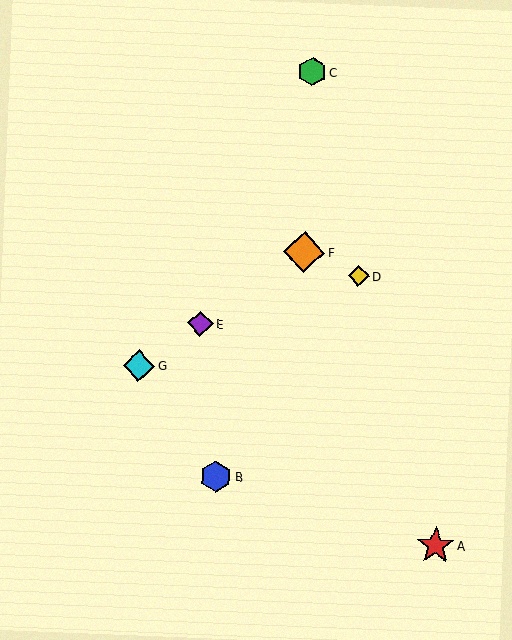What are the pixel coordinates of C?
Object C is at (312, 72).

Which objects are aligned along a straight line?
Objects E, F, G are aligned along a straight line.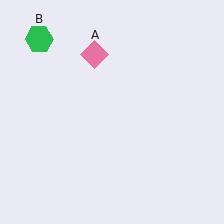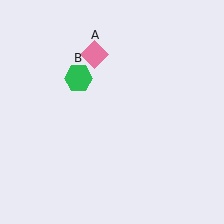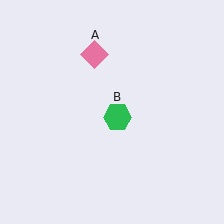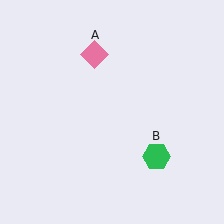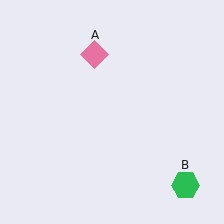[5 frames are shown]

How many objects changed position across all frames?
1 object changed position: green hexagon (object B).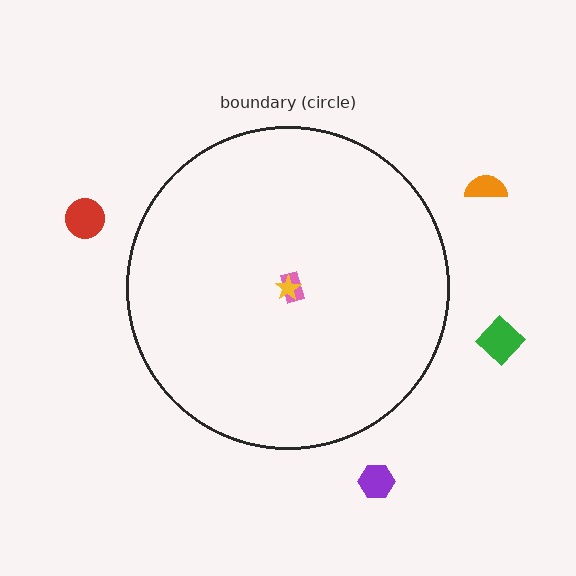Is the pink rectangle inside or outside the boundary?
Inside.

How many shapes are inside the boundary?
2 inside, 4 outside.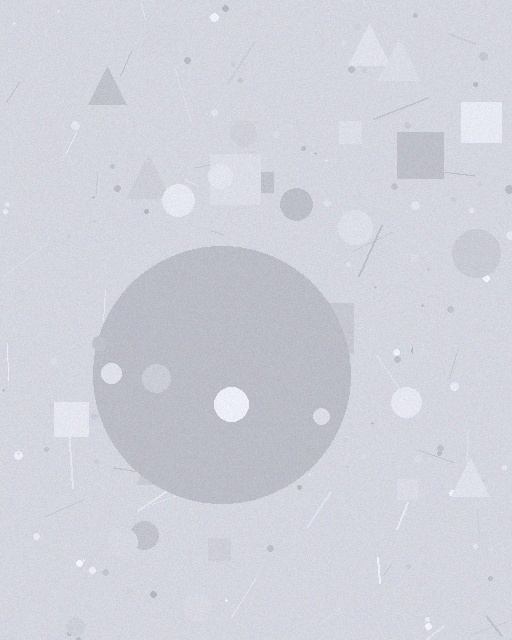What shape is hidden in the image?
A circle is hidden in the image.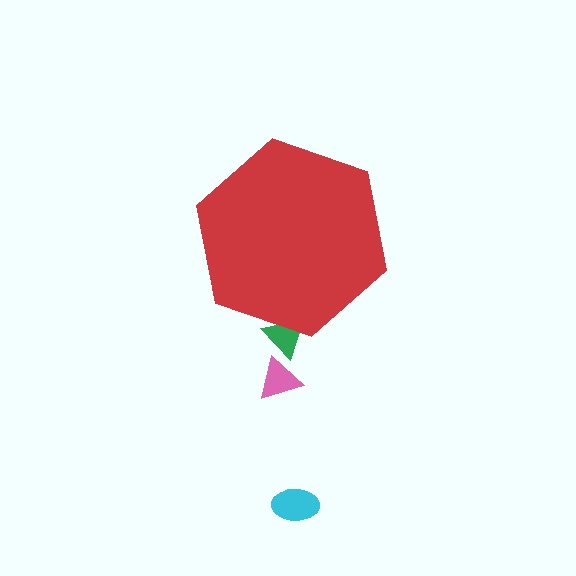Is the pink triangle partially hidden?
No, the pink triangle is fully visible.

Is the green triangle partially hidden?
Yes, the green triangle is partially hidden behind the red hexagon.